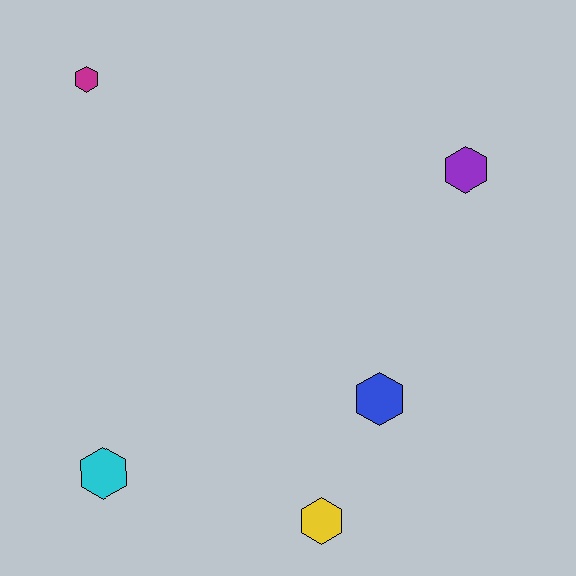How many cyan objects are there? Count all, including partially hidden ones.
There is 1 cyan object.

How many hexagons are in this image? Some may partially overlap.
There are 5 hexagons.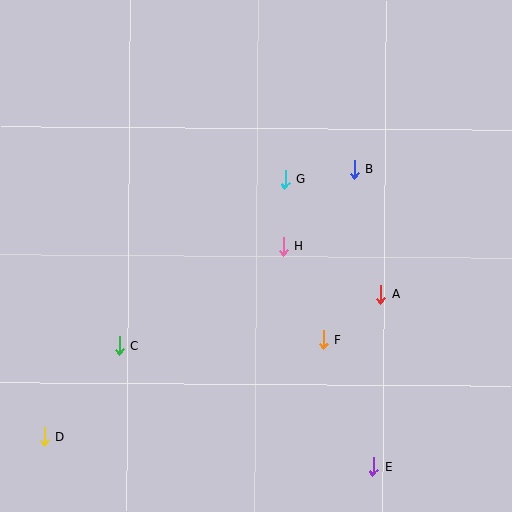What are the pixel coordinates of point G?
Point G is at (285, 180).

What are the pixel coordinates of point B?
Point B is at (354, 169).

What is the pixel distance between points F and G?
The distance between F and G is 165 pixels.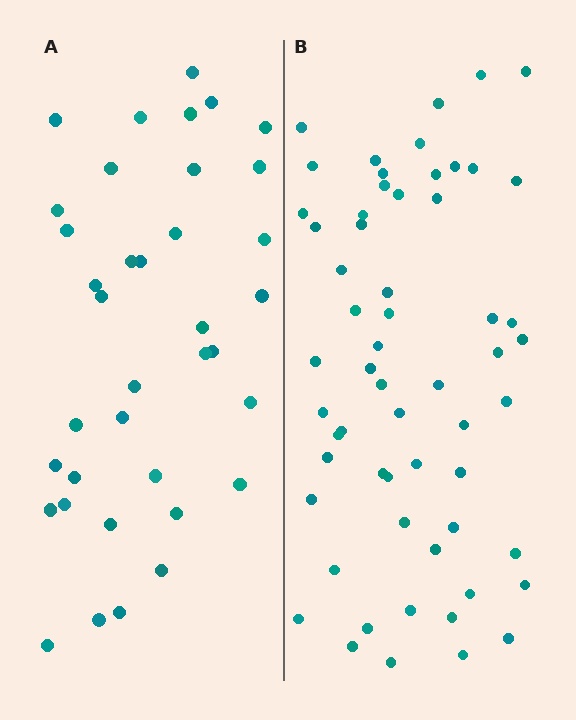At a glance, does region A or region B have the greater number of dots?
Region B (the right region) has more dots.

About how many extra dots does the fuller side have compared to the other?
Region B has approximately 20 more dots than region A.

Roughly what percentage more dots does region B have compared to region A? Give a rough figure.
About 60% more.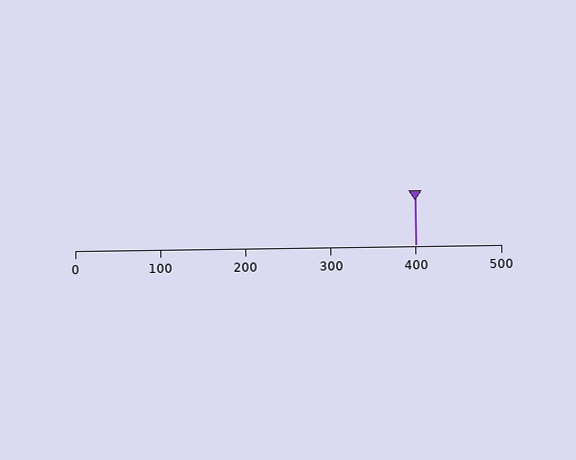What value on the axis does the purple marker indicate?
The marker indicates approximately 400.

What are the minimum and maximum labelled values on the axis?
The axis runs from 0 to 500.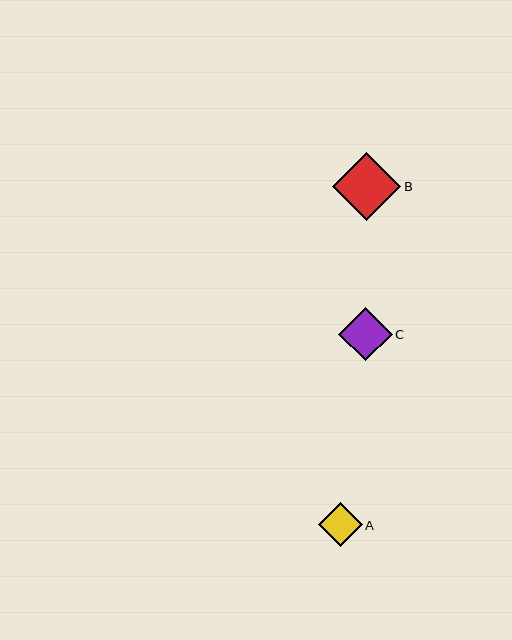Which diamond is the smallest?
Diamond A is the smallest with a size of approximately 44 pixels.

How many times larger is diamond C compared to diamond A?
Diamond C is approximately 1.2 times the size of diamond A.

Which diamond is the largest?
Diamond B is the largest with a size of approximately 68 pixels.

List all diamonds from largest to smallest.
From largest to smallest: B, C, A.